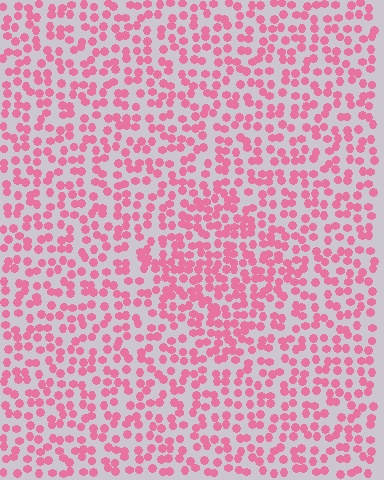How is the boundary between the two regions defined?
The boundary is defined by a change in element density (approximately 1.6x ratio). All elements are the same color, size, and shape.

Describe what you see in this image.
The image contains small pink elements arranged at two different densities. A diamond-shaped region is visible where the elements are more densely packed than the surrounding area.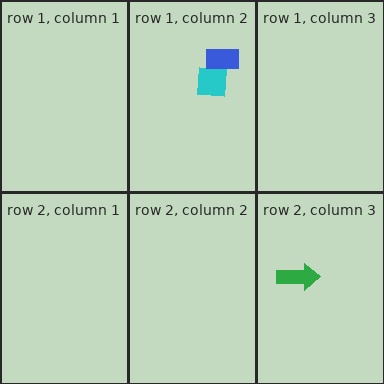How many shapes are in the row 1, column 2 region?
2.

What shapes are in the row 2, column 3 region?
The green arrow.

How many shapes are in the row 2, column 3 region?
1.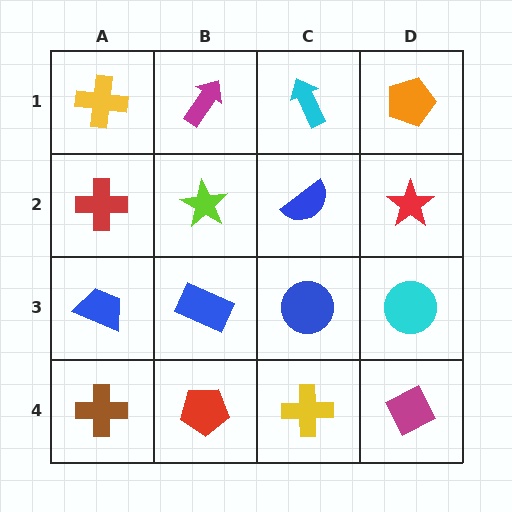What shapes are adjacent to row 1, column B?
A lime star (row 2, column B), a yellow cross (row 1, column A), a cyan arrow (row 1, column C).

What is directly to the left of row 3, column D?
A blue circle.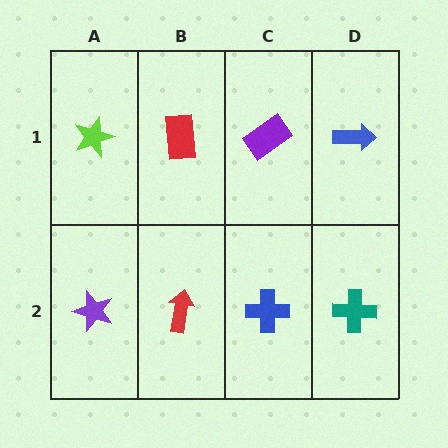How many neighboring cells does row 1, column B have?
3.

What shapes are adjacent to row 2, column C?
A purple rectangle (row 1, column C), a red arrow (row 2, column B), a teal cross (row 2, column D).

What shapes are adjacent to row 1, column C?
A blue cross (row 2, column C), a red rectangle (row 1, column B), a blue arrow (row 1, column D).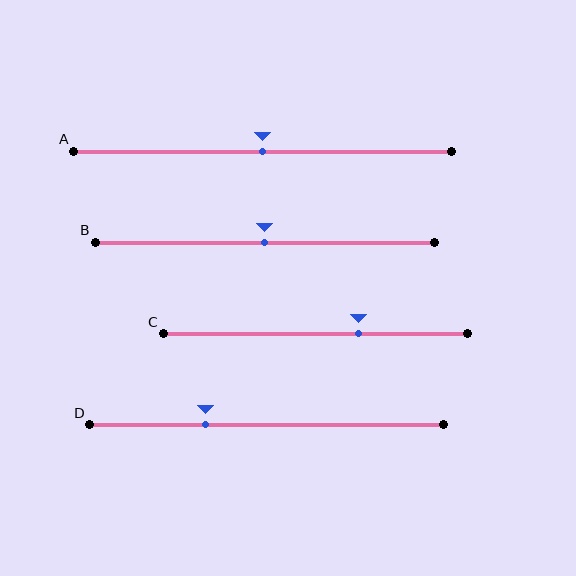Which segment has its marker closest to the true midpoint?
Segment A has its marker closest to the true midpoint.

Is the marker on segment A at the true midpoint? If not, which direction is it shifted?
Yes, the marker on segment A is at the true midpoint.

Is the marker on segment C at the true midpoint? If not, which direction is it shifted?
No, the marker on segment C is shifted to the right by about 14% of the segment length.